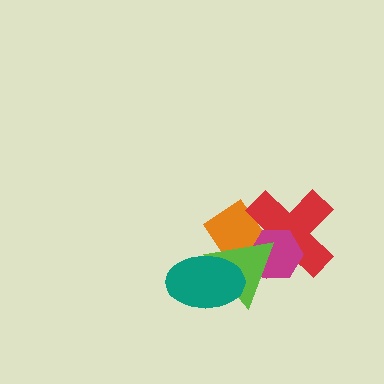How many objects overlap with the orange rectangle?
4 objects overlap with the orange rectangle.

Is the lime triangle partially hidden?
Yes, it is partially covered by another shape.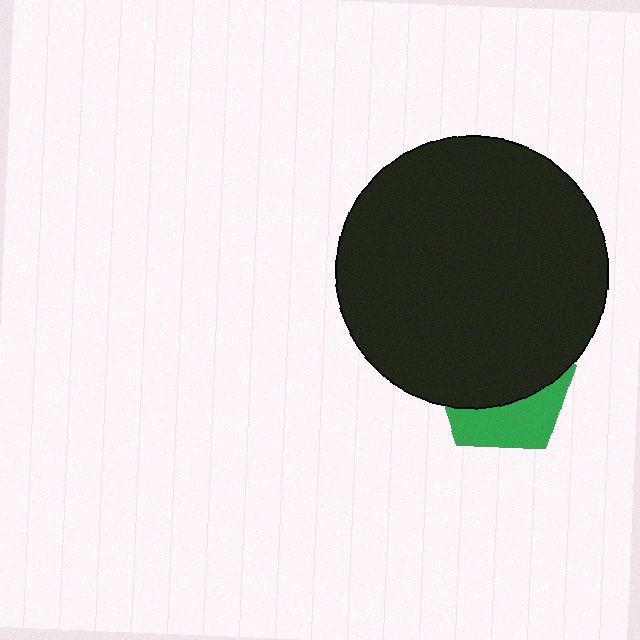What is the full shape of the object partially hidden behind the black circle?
The partially hidden object is a green pentagon.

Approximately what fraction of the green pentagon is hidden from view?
Roughly 63% of the green pentagon is hidden behind the black circle.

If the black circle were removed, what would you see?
You would see the complete green pentagon.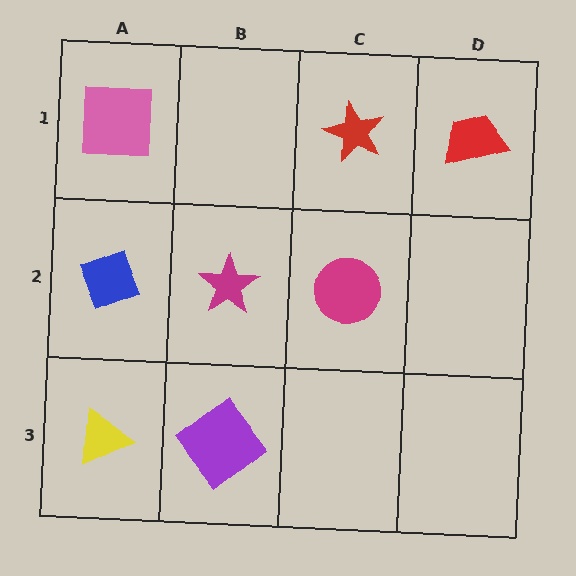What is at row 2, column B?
A magenta star.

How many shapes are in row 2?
3 shapes.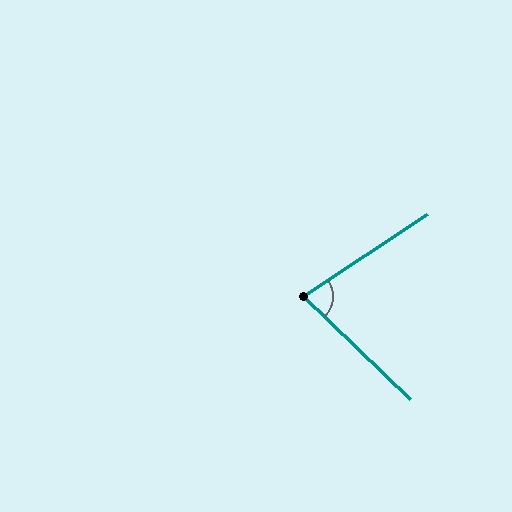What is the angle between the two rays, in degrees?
Approximately 78 degrees.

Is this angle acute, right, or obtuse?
It is acute.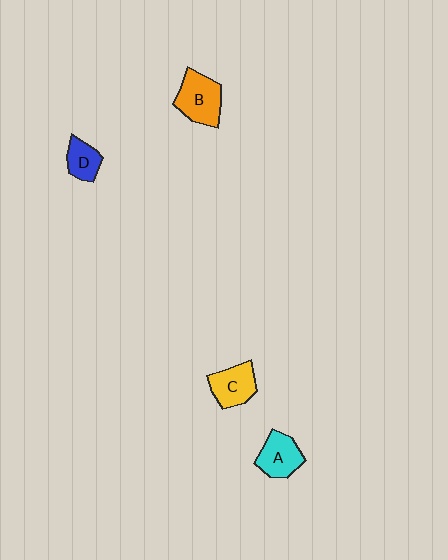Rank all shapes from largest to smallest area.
From largest to smallest: B (orange), C (yellow), A (cyan), D (blue).